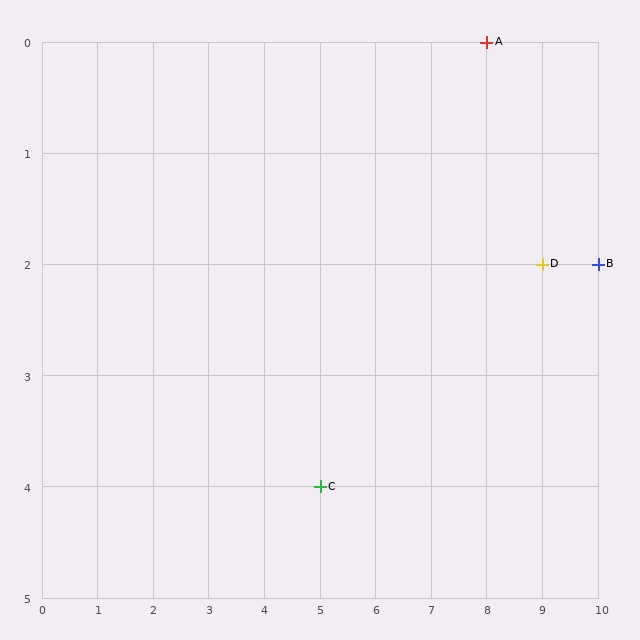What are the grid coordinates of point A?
Point A is at grid coordinates (8, 0).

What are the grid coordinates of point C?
Point C is at grid coordinates (5, 4).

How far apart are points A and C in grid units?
Points A and C are 3 columns and 4 rows apart (about 5.0 grid units diagonally).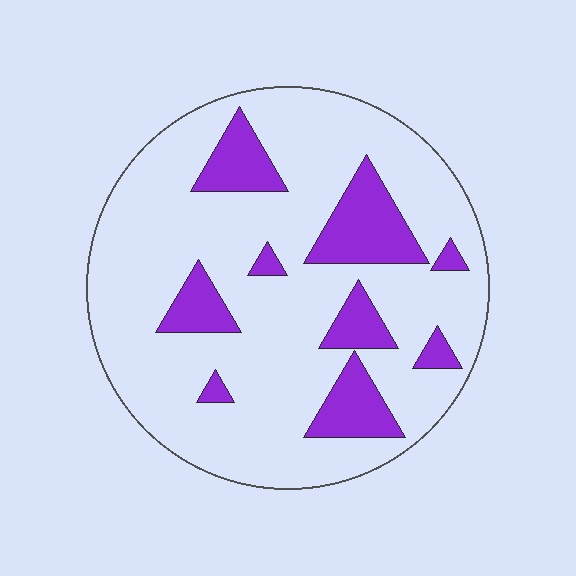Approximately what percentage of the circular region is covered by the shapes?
Approximately 20%.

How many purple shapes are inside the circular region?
9.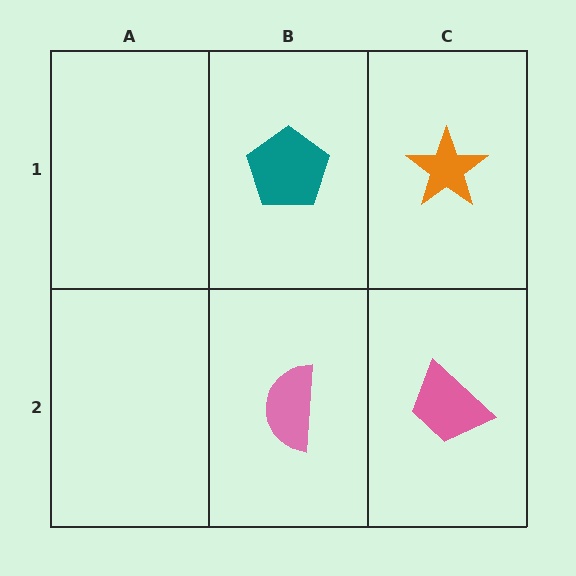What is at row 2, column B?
A pink semicircle.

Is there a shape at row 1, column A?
No, that cell is empty.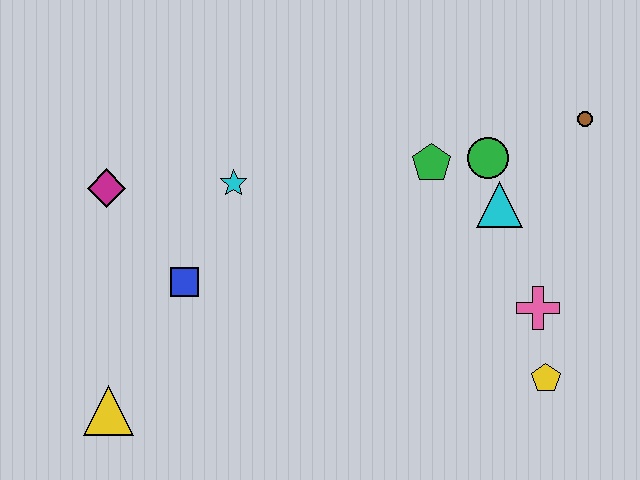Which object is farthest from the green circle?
The yellow triangle is farthest from the green circle.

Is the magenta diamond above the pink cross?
Yes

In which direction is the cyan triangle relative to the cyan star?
The cyan triangle is to the right of the cyan star.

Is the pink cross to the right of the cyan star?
Yes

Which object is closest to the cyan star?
The blue square is closest to the cyan star.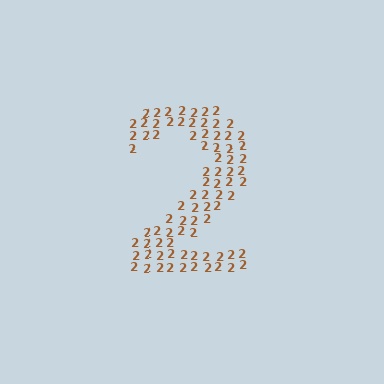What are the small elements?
The small elements are digit 2's.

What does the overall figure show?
The overall figure shows the digit 2.